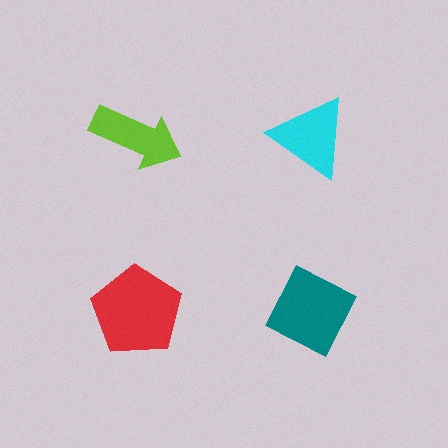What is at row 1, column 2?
A cyan triangle.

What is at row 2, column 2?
A teal diamond.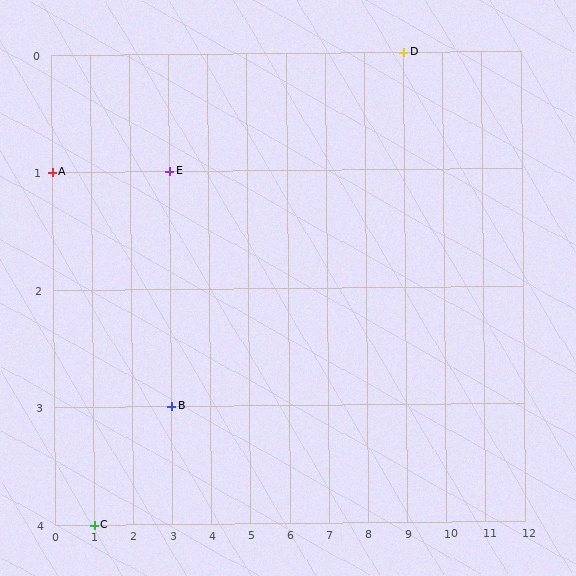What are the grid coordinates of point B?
Point B is at grid coordinates (3, 3).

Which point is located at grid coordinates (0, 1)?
Point A is at (0, 1).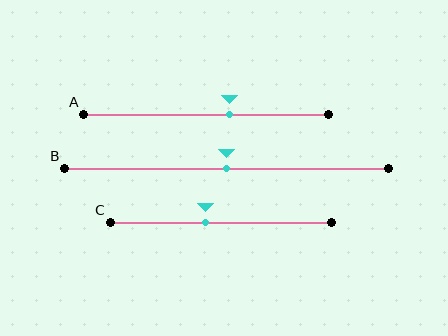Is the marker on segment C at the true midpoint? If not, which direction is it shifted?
No, the marker on segment C is shifted to the left by about 7% of the segment length.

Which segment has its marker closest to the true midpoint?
Segment B has its marker closest to the true midpoint.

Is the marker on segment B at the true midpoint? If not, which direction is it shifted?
Yes, the marker on segment B is at the true midpoint.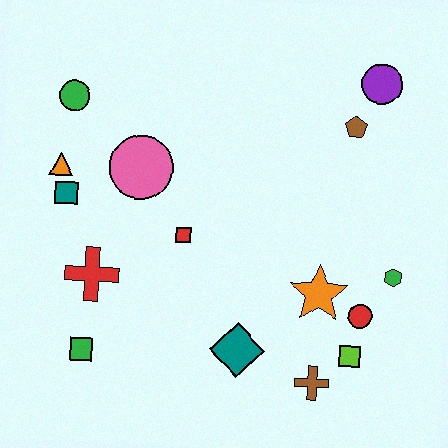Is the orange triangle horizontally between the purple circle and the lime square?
No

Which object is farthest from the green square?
The purple circle is farthest from the green square.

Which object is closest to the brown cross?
The lime square is closest to the brown cross.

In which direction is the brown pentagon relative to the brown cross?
The brown pentagon is above the brown cross.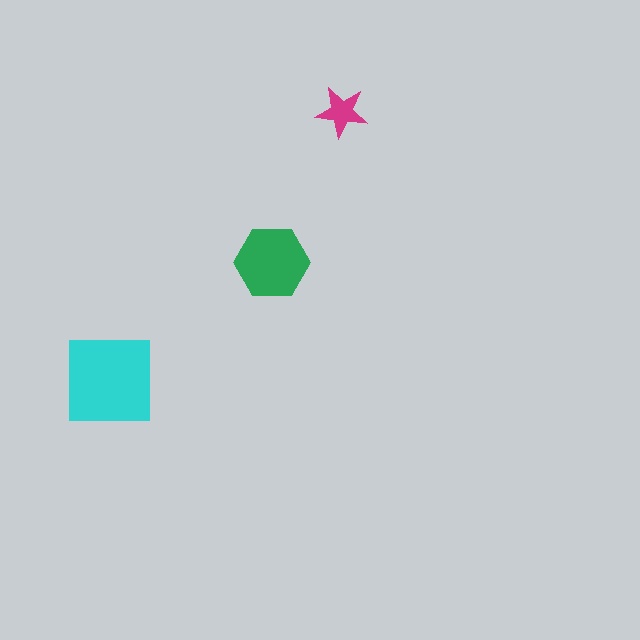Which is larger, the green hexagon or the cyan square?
The cyan square.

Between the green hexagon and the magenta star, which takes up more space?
The green hexagon.